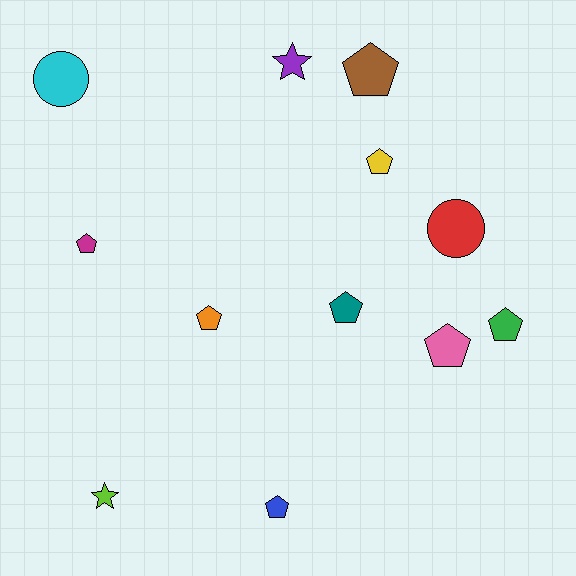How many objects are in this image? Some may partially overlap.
There are 12 objects.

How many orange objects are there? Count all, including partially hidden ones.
There is 1 orange object.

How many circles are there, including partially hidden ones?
There are 2 circles.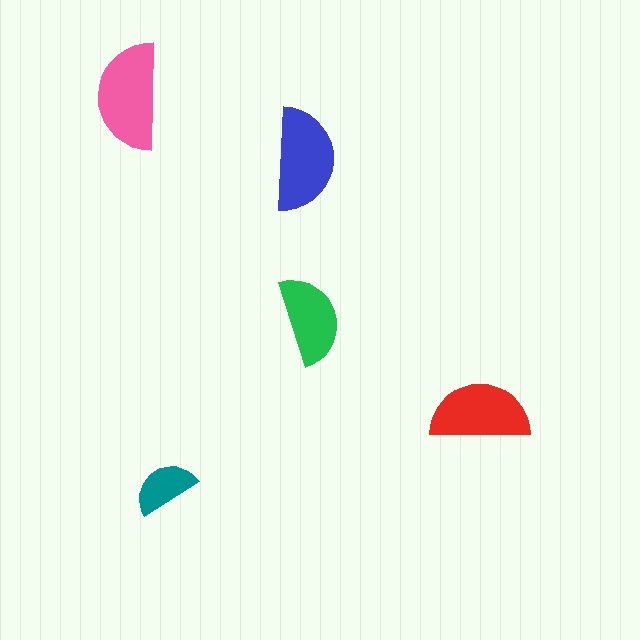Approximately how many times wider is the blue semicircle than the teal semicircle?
About 1.5 times wider.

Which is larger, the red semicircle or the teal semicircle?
The red one.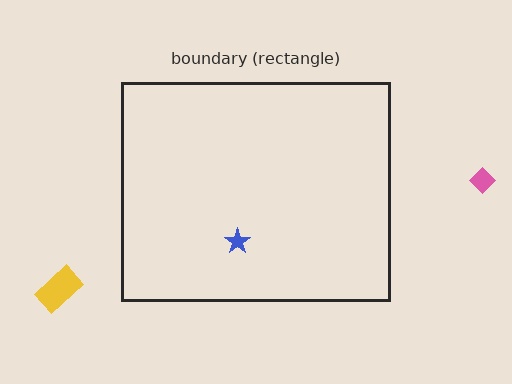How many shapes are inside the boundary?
1 inside, 2 outside.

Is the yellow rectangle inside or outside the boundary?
Outside.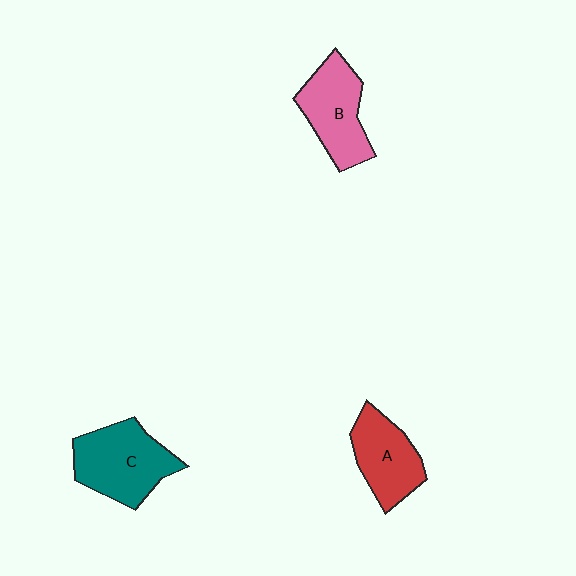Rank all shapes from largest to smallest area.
From largest to smallest: C (teal), B (pink), A (red).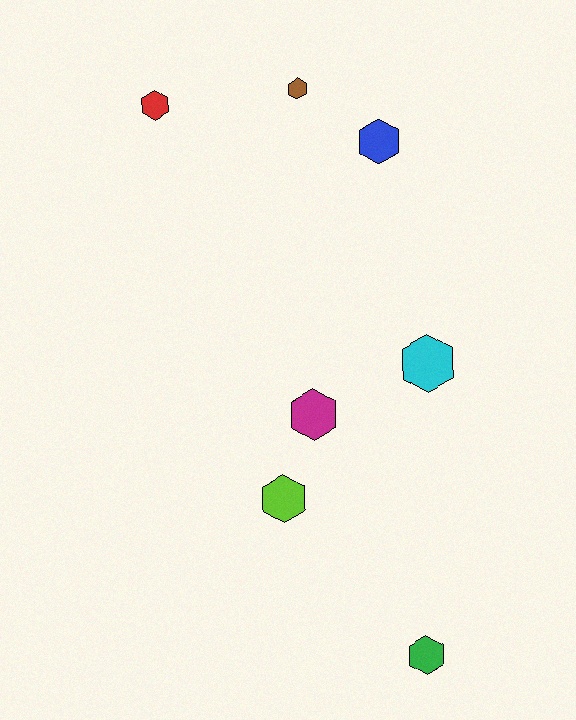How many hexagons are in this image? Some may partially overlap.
There are 7 hexagons.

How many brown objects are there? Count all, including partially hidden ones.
There is 1 brown object.